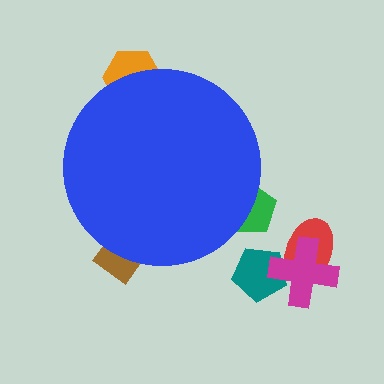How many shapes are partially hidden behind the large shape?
3 shapes are partially hidden.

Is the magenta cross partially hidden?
No, the magenta cross is fully visible.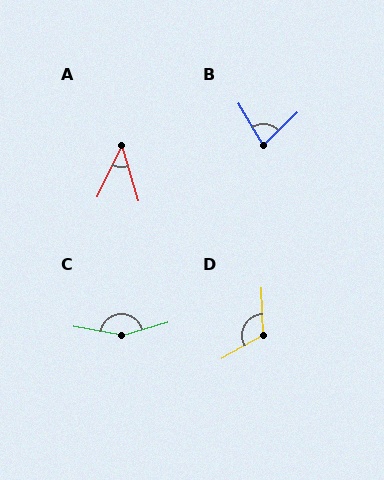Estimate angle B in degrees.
Approximately 77 degrees.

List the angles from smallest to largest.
A (42°), B (77°), D (118°), C (153°).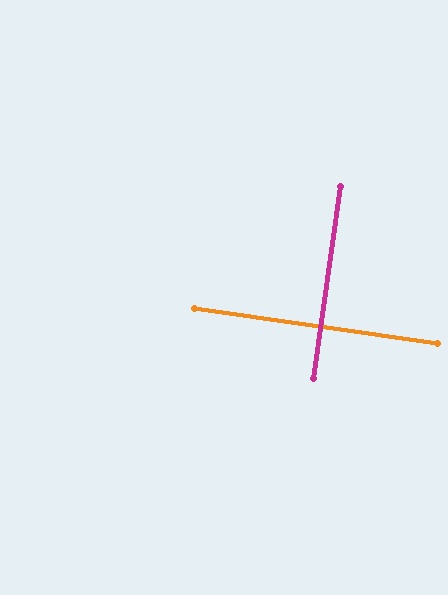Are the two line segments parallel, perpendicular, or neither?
Perpendicular — they meet at approximately 90°.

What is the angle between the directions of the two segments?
Approximately 90 degrees.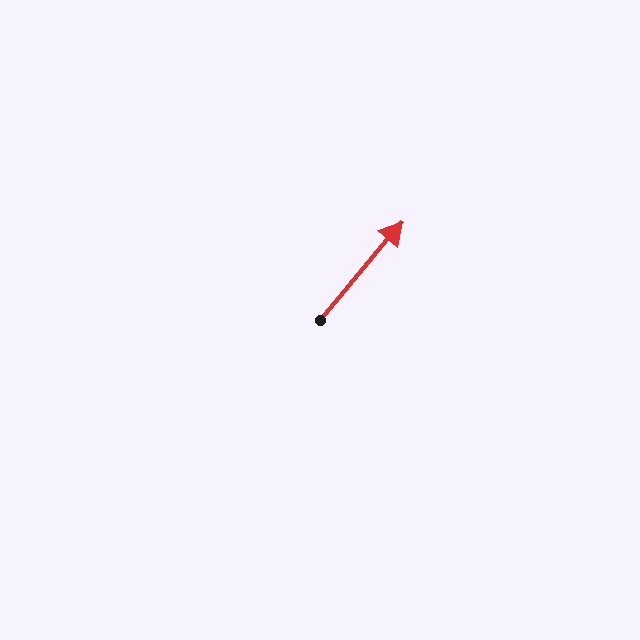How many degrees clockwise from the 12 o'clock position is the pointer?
Approximately 40 degrees.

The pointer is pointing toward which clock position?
Roughly 1 o'clock.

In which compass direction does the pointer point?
Northeast.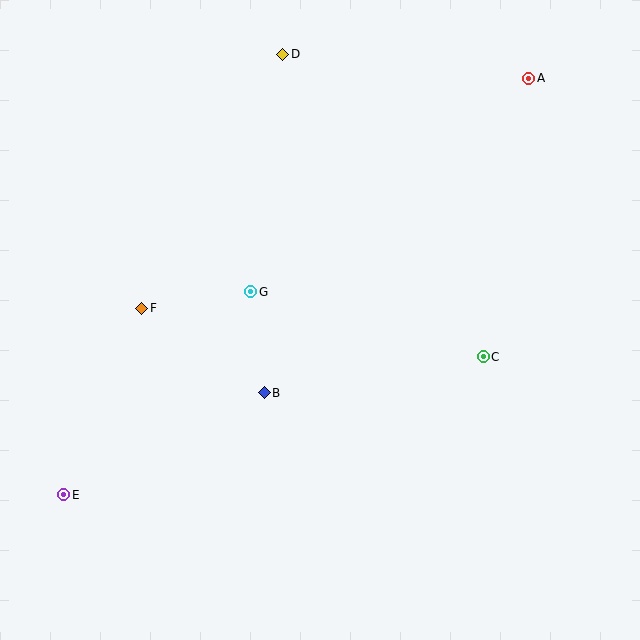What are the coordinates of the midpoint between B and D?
The midpoint between B and D is at (274, 224).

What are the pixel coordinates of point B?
Point B is at (264, 393).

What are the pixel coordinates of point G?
Point G is at (251, 292).